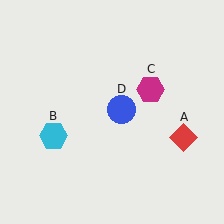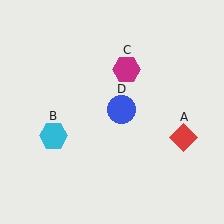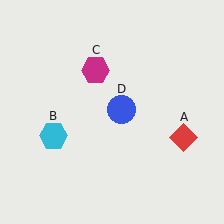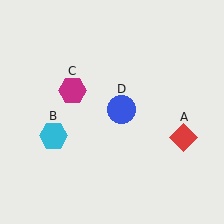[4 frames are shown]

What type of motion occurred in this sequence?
The magenta hexagon (object C) rotated counterclockwise around the center of the scene.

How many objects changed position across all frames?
1 object changed position: magenta hexagon (object C).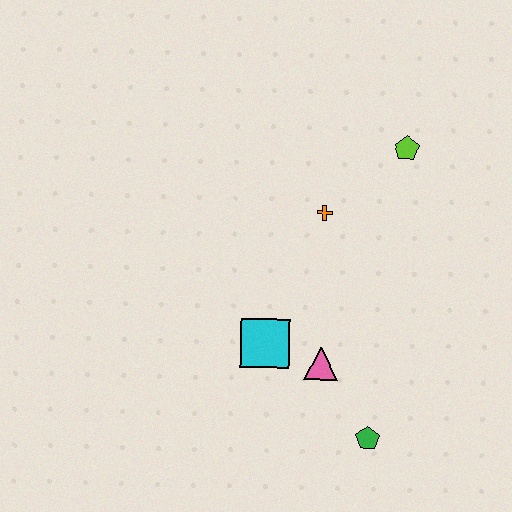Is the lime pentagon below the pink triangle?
No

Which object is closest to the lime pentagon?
The orange cross is closest to the lime pentagon.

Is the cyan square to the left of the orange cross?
Yes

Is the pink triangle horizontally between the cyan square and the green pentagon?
Yes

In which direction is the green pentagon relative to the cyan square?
The green pentagon is to the right of the cyan square.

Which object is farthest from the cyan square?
The lime pentagon is farthest from the cyan square.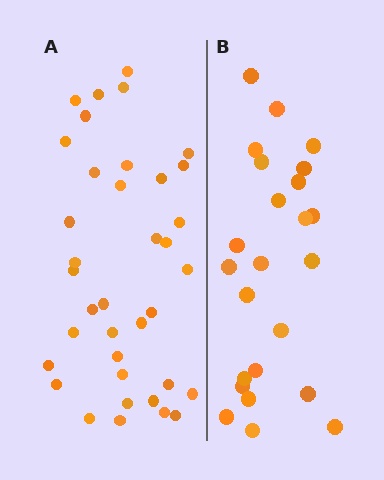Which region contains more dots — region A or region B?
Region A (the left region) has more dots.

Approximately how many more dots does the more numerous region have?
Region A has approximately 15 more dots than region B.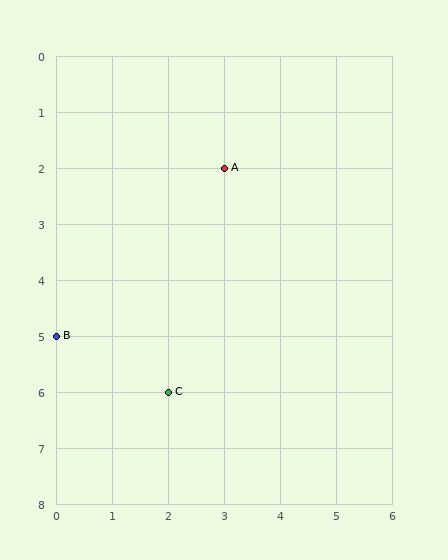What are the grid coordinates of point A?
Point A is at grid coordinates (3, 2).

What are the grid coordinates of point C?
Point C is at grid coordinates (2, 6).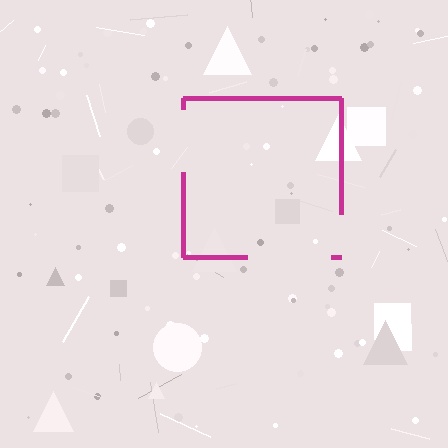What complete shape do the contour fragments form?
The contour fragments form a square.